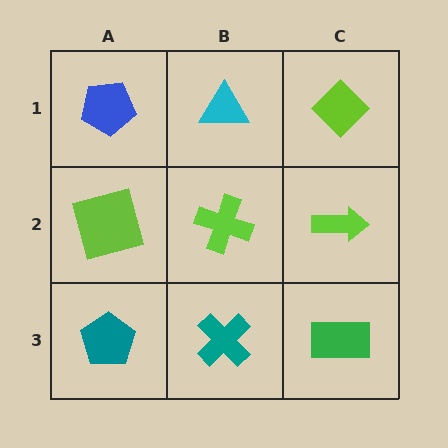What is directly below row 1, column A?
A lime square.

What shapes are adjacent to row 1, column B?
A lime cross (row 2, column B), a blue pentagon (row 1, column A), a lime diamond (row 1, column C).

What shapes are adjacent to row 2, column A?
A blue pentagon (row 1, column A), a teal pentagon (row 3, column A), a lime cross (row 2, column B).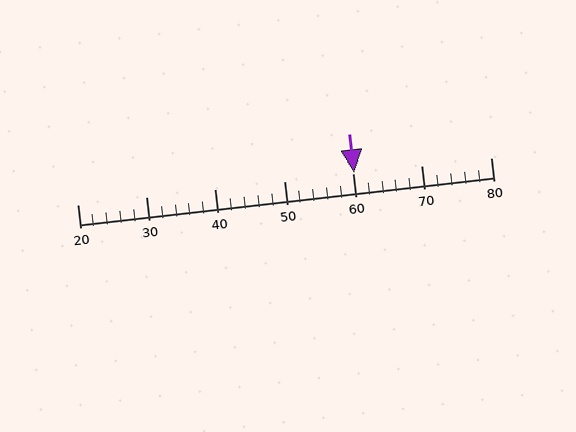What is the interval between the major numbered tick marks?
The major tick marks are spaced 10 units apart.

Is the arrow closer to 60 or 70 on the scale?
The arrow is closer to 60.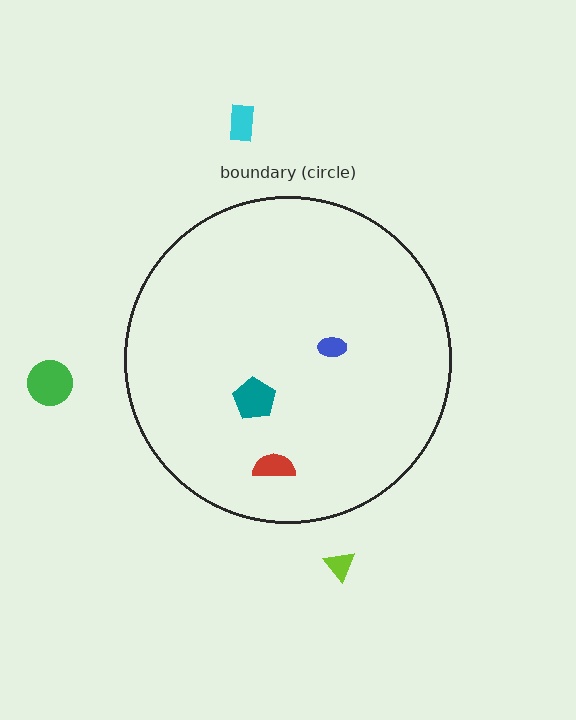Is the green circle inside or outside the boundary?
Outside.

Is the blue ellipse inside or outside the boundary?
Inside.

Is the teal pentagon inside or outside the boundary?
Inside.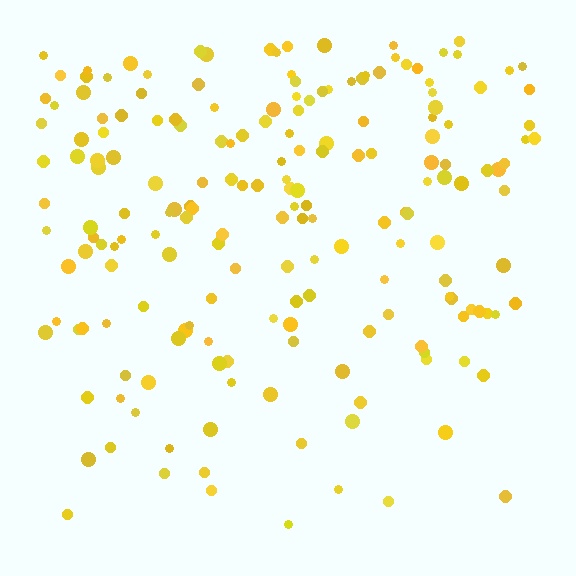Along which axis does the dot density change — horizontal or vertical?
Vertical.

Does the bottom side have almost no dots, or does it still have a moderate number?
Still a moderate number, just noticeably fewer than the top.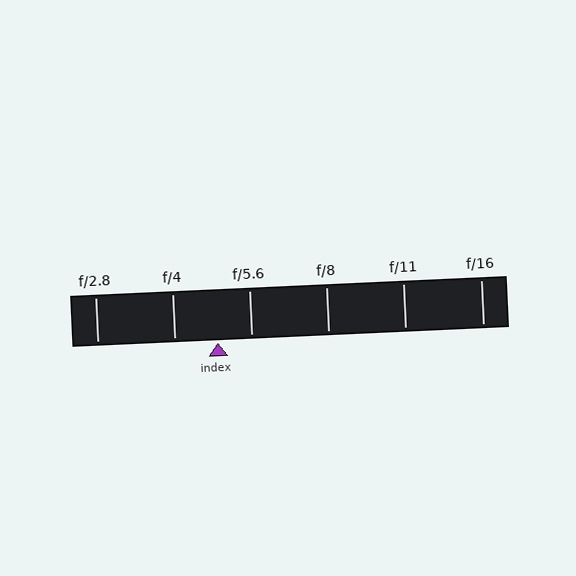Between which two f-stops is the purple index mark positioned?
The index mark is between f/4 and f/5.6.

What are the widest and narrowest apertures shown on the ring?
The widest aperture shown is f/2.8 and the narrowest is f/16.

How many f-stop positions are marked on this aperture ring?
There are 6 f-stop positions marked.